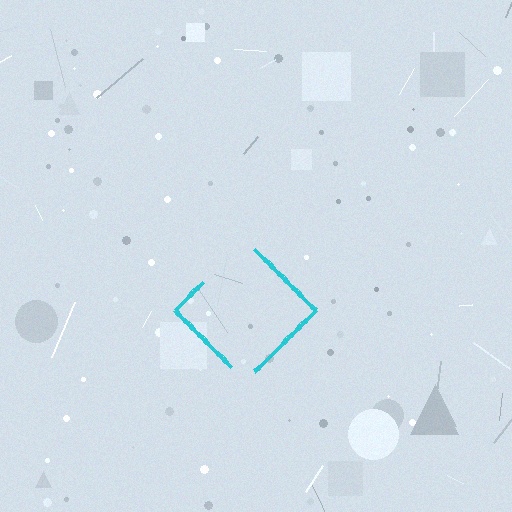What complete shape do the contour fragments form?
The contour fragments form a diamond.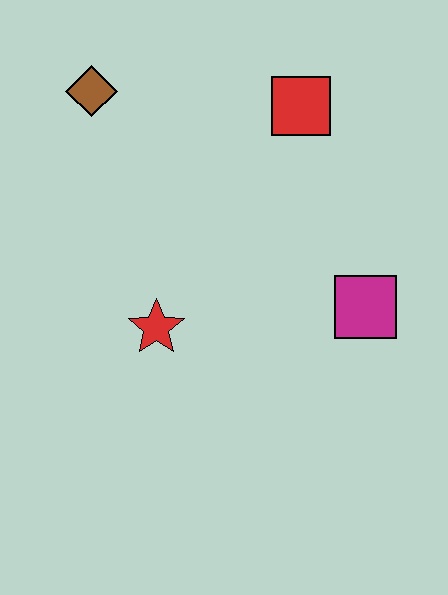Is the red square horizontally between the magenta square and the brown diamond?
Yes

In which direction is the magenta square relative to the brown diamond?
The magenta square is to the right of the brown diamond.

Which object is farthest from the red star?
The red square is farthest from the red star.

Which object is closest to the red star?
The magenta square is closest to the red star.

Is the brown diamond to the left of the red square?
Yes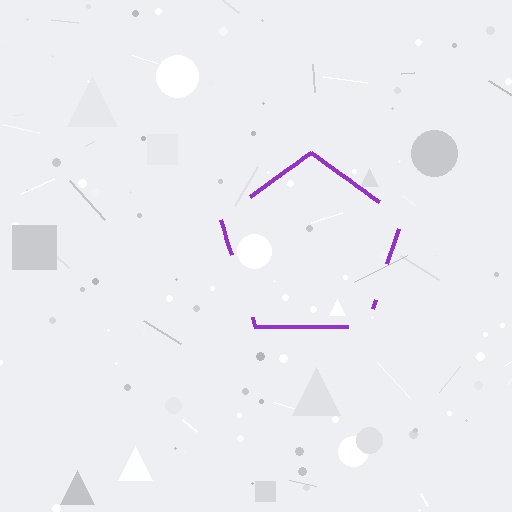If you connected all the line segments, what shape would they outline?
They would outline a pentagon.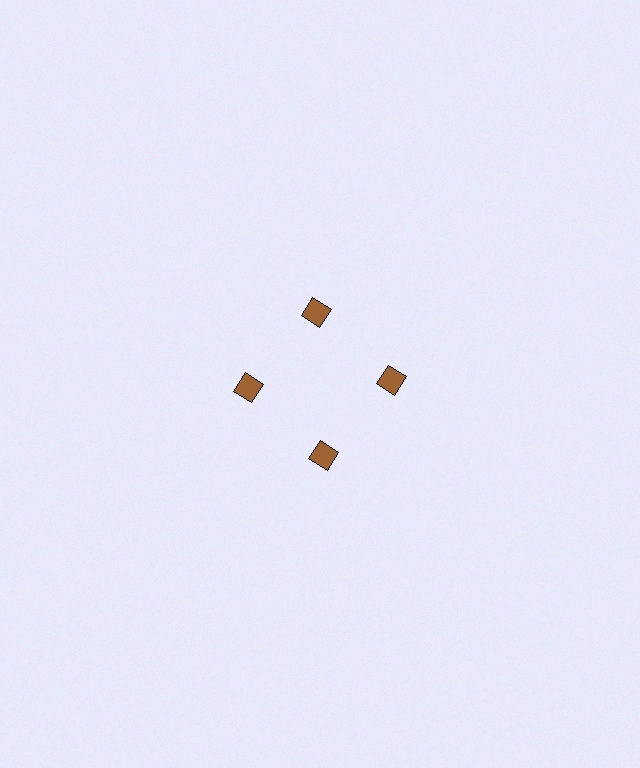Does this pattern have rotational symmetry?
Yes, this pattern has 4-fold rotational symmetry. It looks the same after rotating 90 degrees around the center.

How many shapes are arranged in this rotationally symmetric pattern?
There are 4 shapes, arranged in 4 groups of 1.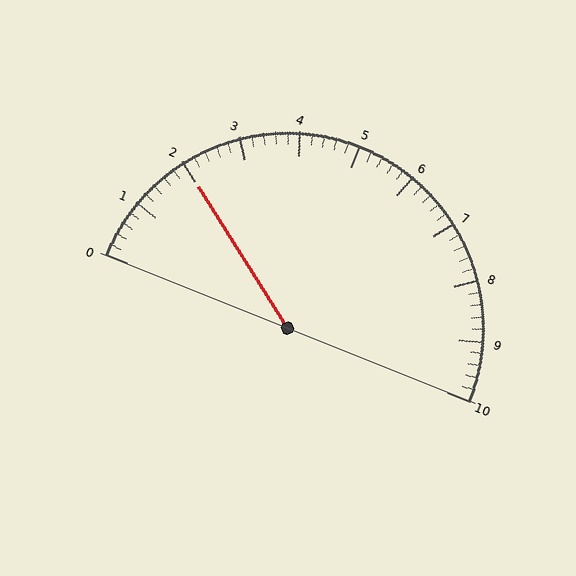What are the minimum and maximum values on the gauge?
The gauge ranges from 0 to 10.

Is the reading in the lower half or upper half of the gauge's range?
The reading is in the lower half of the range (0 to 10).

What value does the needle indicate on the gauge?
The needle indicates approximately 2.0.